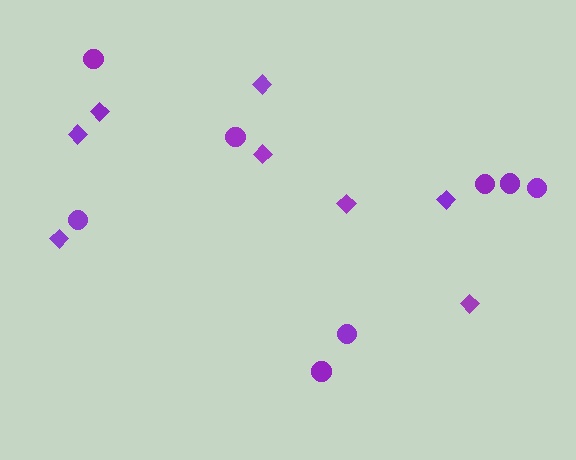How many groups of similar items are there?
There are 2 groups: one group of diamonds (8) and one group of circles (8).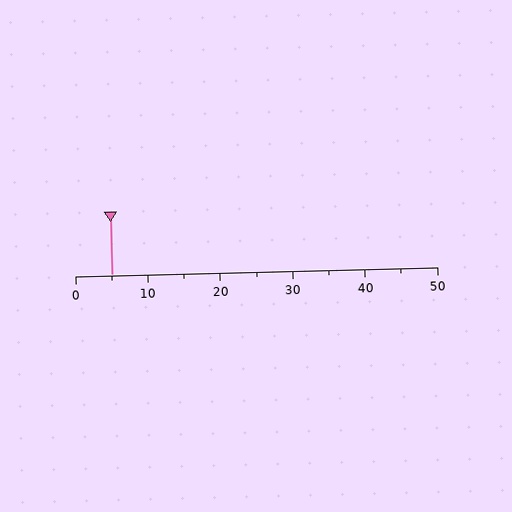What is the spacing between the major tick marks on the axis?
The major ticks are spaced 10 apart.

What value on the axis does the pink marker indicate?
The marker indicates approximately 5.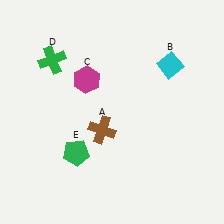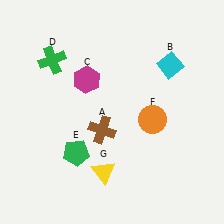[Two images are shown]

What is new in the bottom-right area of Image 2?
An orange circle (F) was added in the bottom-right area of Image 2.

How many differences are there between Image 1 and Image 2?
There are 2 differences between the two images.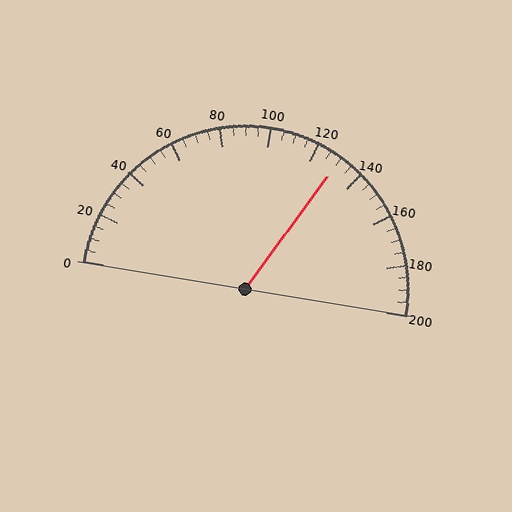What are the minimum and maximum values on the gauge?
The gauge ranges from 0 to 200.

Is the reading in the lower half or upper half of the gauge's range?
The reading is in the upper half of the range (0 to 200).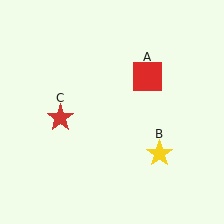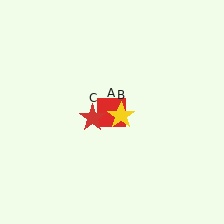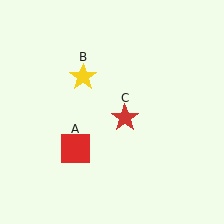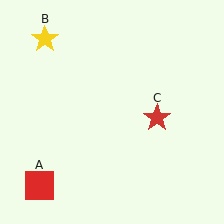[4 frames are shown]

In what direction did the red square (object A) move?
The red square (object A) moved down and to the left.